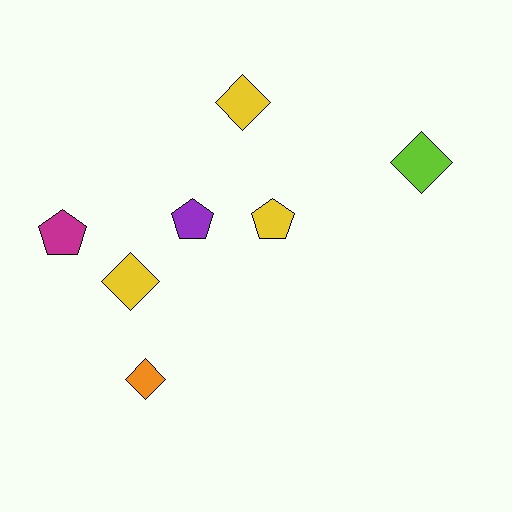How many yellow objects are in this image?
There are 3 yellow objects.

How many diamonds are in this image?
There are 4 diamonds.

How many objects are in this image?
There are 7 objects.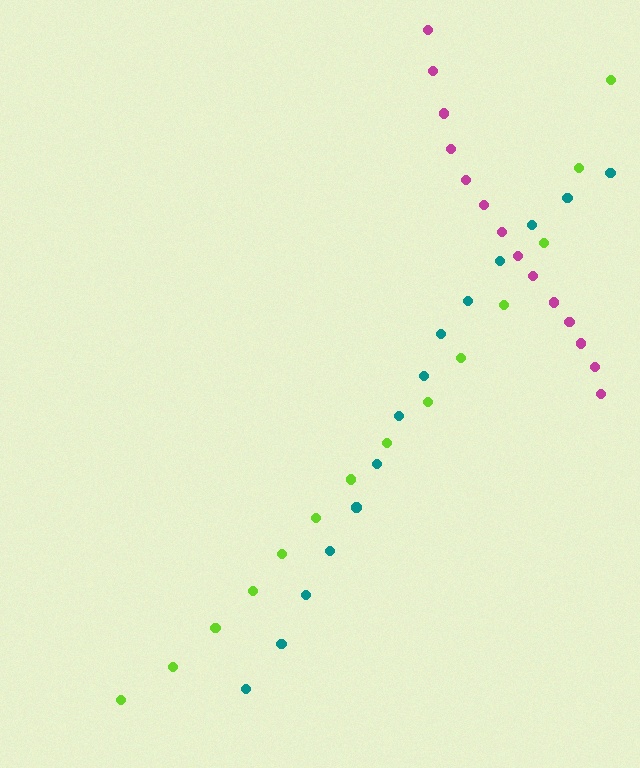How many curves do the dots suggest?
There are 3 distinct paths.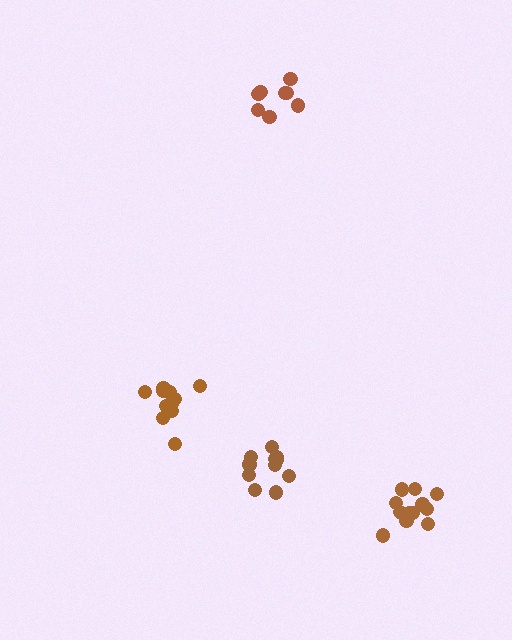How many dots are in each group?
Group 1: 8 dots, Group 2: 12 dots, Group 3: 13 dots, Group 4: 12 dots (45 total).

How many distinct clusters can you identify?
There are 4 distinct clusters.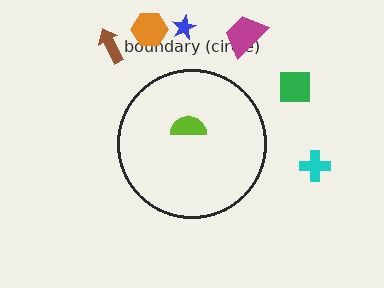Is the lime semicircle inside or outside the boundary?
Inside.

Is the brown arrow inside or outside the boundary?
Outside.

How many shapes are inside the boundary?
1 inside, 6 outside.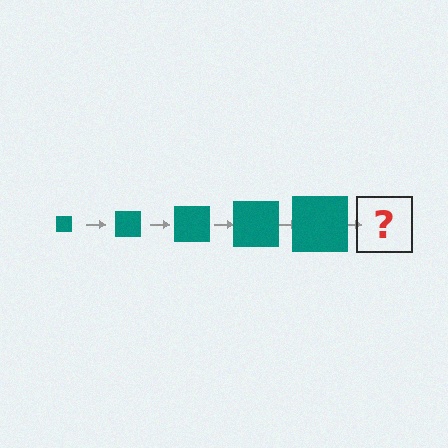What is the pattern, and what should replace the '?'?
The pattern is that the square gets progressively larger each step. The '?' should be a teal square, larger than the previous one.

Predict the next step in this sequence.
The next step is a teal square, larger than the previous one.